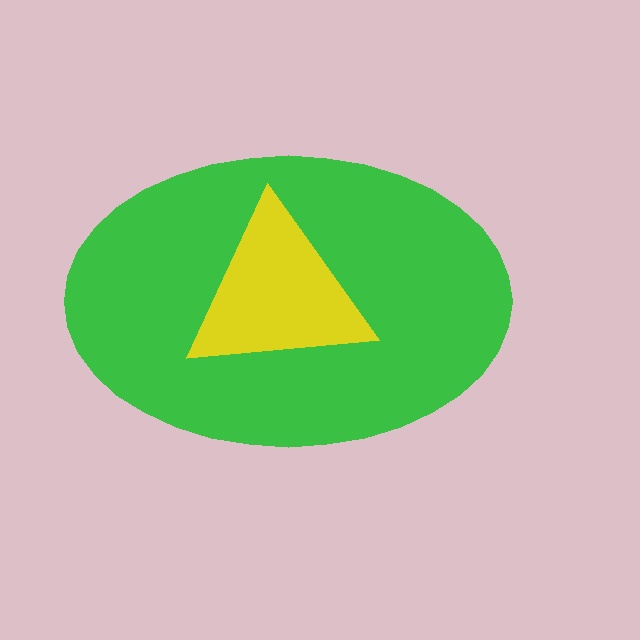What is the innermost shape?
The yellow triangle.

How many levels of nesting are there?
2.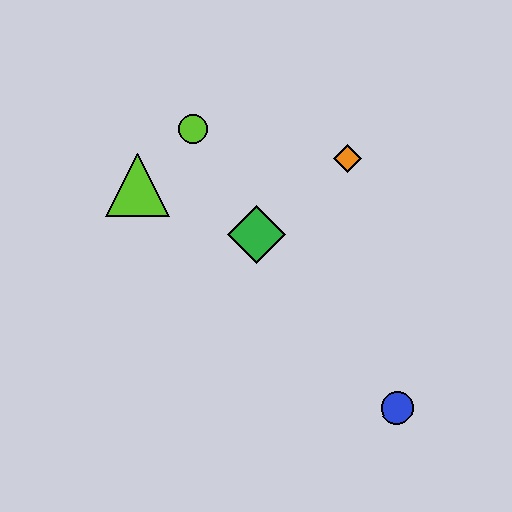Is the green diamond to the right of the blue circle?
No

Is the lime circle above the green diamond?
Yes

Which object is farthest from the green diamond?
The blue circle is farthest from the green diamond.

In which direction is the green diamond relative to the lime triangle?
The green diamond is to the right of the lime triangle.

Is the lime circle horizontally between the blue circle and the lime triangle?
Yes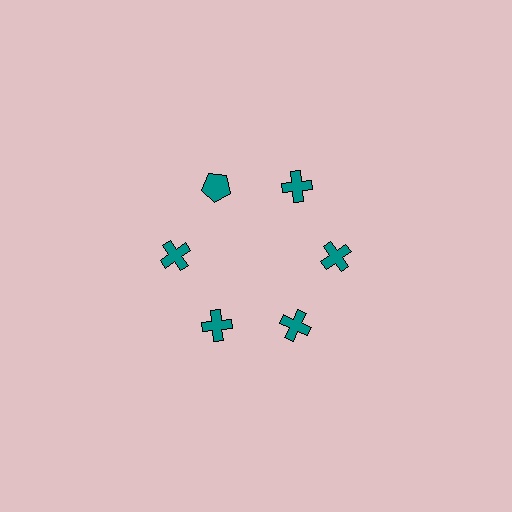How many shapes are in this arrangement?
There are 6 shapes arranged in a ring pattern.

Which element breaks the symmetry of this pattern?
The teal pentagon at roughly the 11 o'clock position breaks the symmetry. All other shapes are teal crosses.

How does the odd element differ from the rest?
It has a different shape: pentagon instead of cross.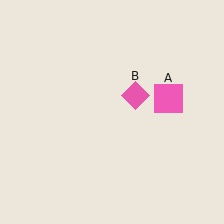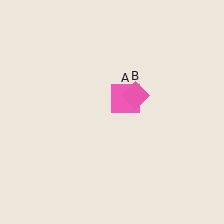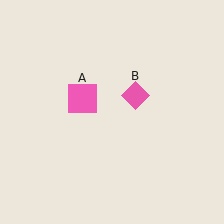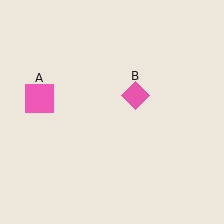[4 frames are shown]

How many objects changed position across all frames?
1 object changed position: pink square (object A).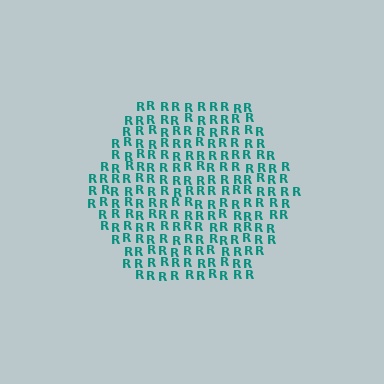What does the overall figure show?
The overall figure shows a hexagon.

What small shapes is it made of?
It is made of small letter R's.